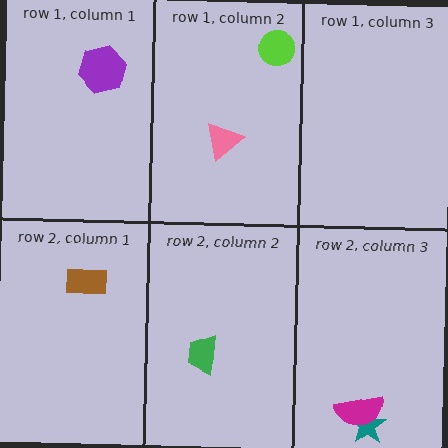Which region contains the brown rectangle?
The row 2, column 1 region.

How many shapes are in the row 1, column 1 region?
1.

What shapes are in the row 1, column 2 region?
The pink triangle, the lime circle.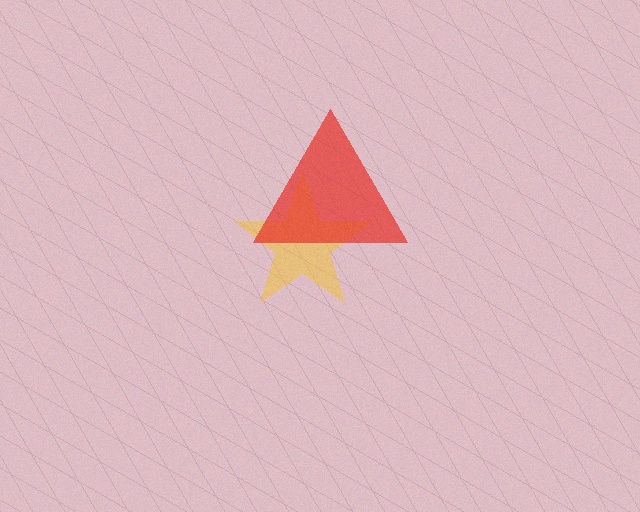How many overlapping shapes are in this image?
There are 2 overlapping shapes in the image.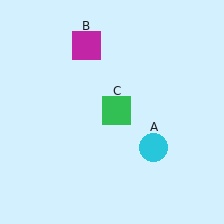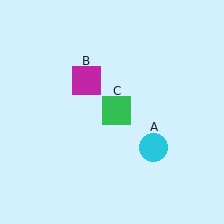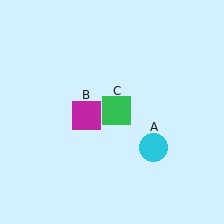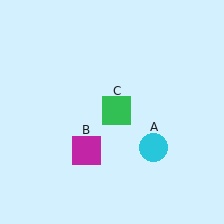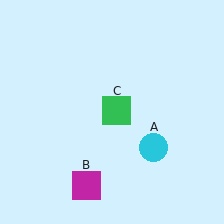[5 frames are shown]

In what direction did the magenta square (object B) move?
The magenta square (object B) moved down.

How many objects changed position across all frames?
1 object changed position: magenta square (object B).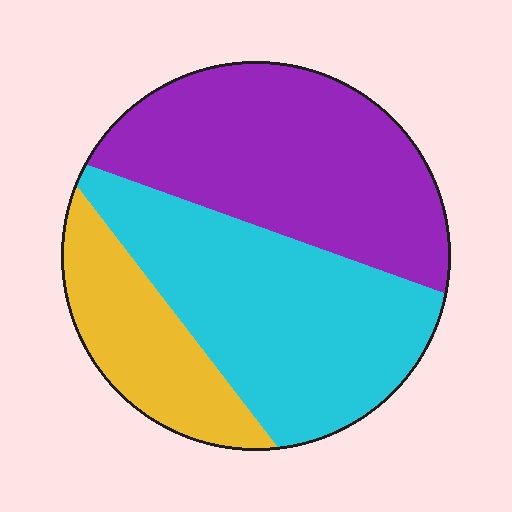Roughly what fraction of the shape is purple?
Purple covers about 40% of the shape.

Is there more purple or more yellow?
Purple.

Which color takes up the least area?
Yellow, at roughly 20%.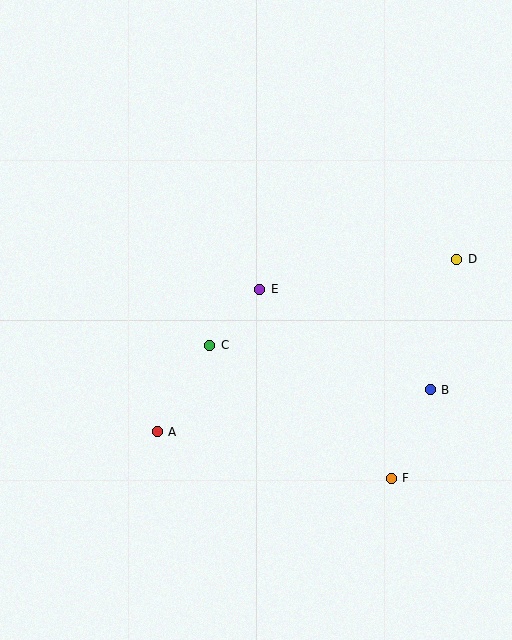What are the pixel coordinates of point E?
Point E is at (260, 289).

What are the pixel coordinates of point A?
Point A is at (157, 432).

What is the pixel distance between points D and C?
The distance between D and C is 262 pixels.